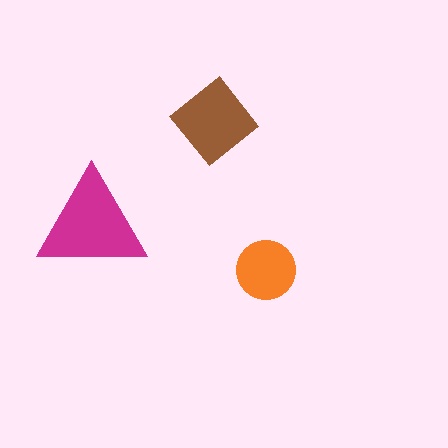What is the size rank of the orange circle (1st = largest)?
3rd.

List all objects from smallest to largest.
The orange circle, the brown diamond, the magenta triangle.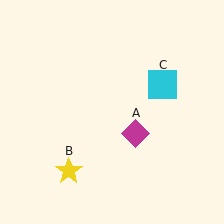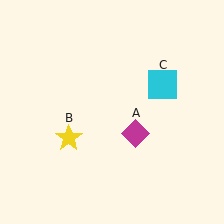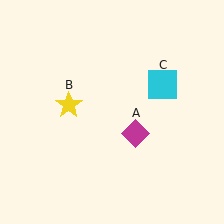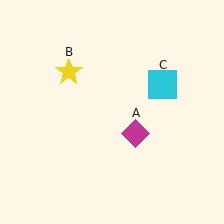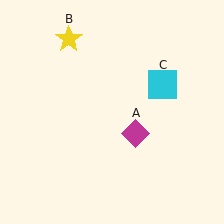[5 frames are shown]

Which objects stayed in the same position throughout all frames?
Magenta diamond (object A) and cyan square (object C) remained stationary.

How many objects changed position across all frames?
1 object changed position: yellow star (object B).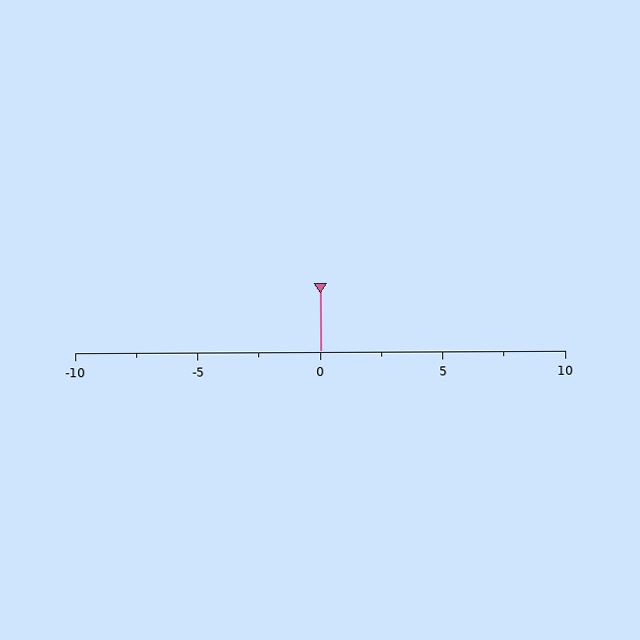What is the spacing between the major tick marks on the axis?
The major ticks are spaced 5 apart.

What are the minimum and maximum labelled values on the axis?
The axis runs from -10 to 10.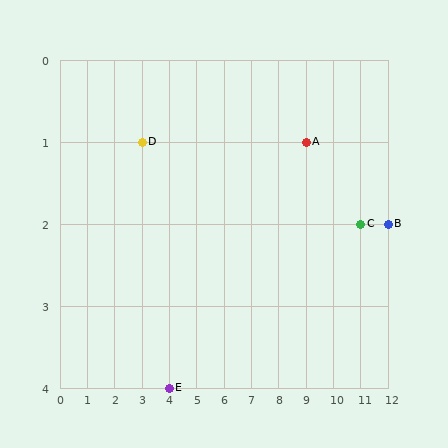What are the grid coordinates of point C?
Point C is at grid coordinates (11, 2).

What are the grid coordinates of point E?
Point E is at grid coordinates (4, 4).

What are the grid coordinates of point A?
Point A is at grid coordinates (9, 1).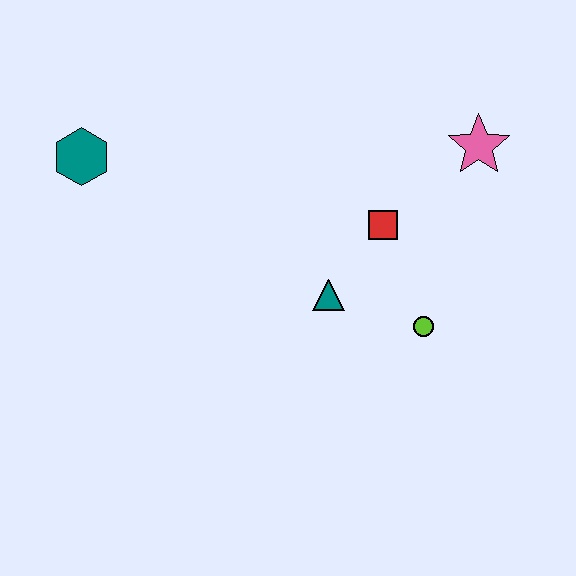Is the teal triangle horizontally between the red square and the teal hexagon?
Yes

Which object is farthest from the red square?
The teal hexagon is farthest from the red square.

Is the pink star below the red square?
No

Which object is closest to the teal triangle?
The red square is closest to the teal triangle.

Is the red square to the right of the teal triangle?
Yes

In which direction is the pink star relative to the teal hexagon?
The pink star is to the right of the teal hexagon.